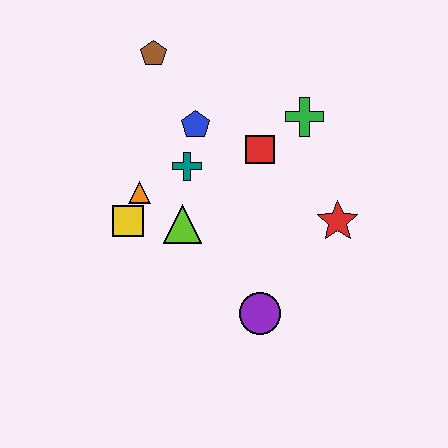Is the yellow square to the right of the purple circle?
No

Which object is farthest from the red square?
The purple circle is farthest from the red square.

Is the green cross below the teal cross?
No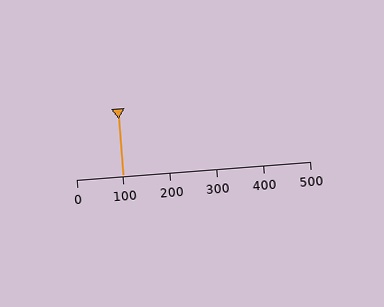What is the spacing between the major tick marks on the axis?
The major ticks are spaced 100 apart.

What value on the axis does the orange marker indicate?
The marker indicates approximately 100.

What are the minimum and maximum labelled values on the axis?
The axis runs from 0 to 500.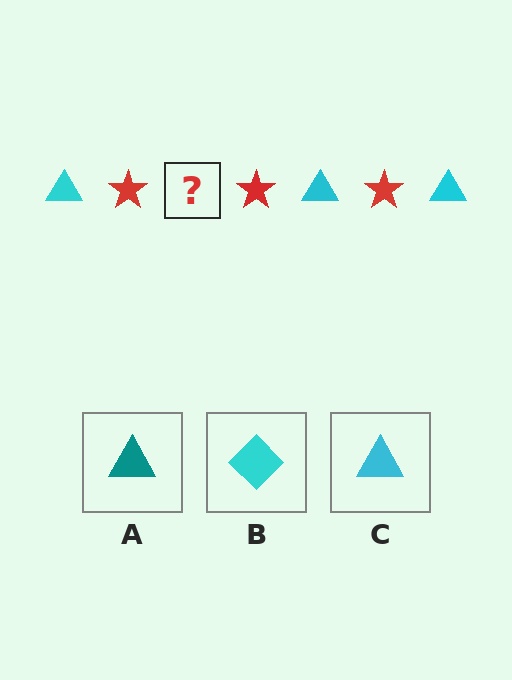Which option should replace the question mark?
Option C.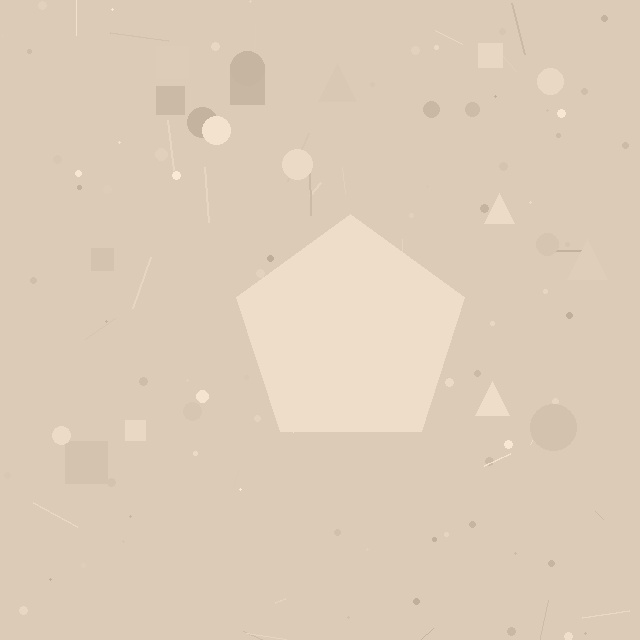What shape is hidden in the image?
A pentagon is hidden in the image.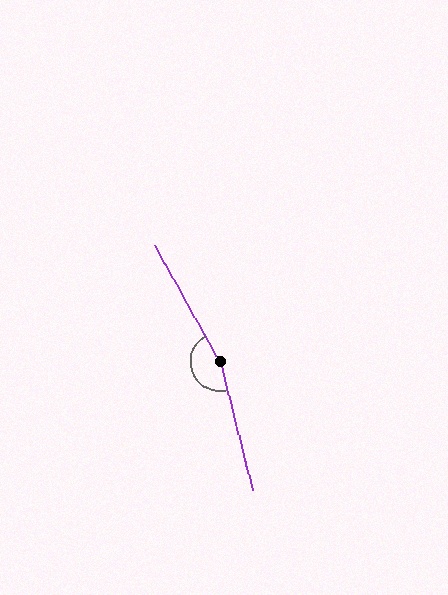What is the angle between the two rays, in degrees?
Approximately 165 degrees.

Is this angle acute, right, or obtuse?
It is obtuse.